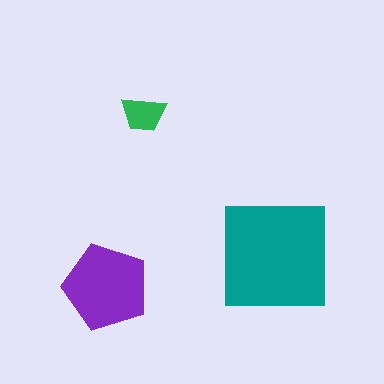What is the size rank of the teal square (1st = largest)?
1st.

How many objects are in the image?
There are 3 objects in the image.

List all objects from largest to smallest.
The teal square, the purple pentagon, the green trapezoid.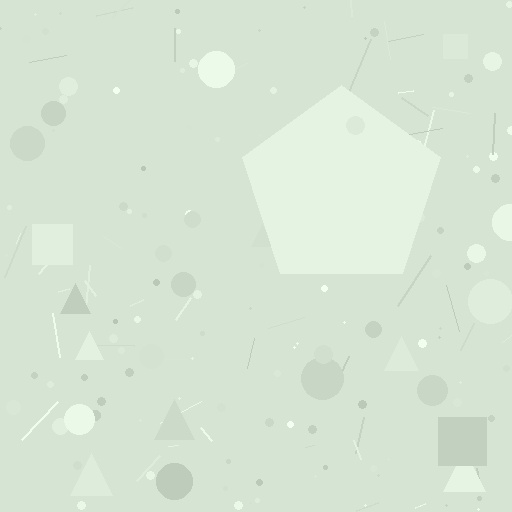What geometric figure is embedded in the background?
A pentagon is embedded in the background.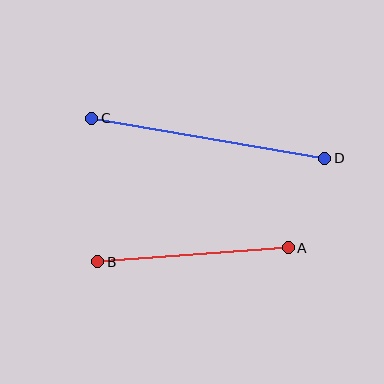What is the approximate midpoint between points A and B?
The midpoint is at approximately (193, 255) pixels.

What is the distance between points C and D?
The distance is approximately 236 pixels.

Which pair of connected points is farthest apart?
Points C and D are farthest apart.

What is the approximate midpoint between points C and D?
The midpoint is at approximately (208, 138) pixels.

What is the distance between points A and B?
The distance is approximately 191 pixels.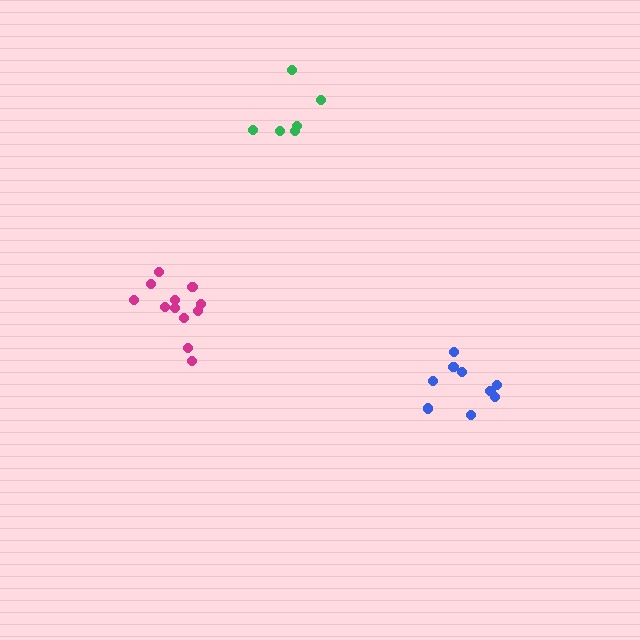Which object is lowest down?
The blue cluster is bottommost.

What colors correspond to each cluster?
The clusters are colored: green, blue, magenta.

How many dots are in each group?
Group 1: 6 dots, Group 2: 9 dots, Group 3: 12 dots (27 total).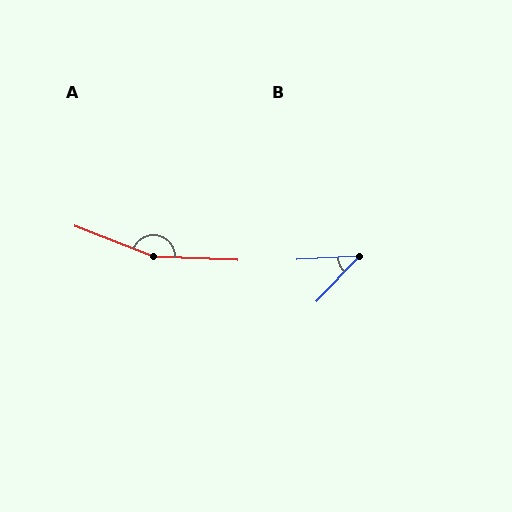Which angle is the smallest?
B, at approximately 43 degrees.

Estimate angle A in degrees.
Approximately 162 degrees.